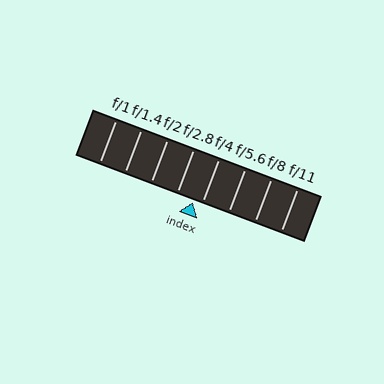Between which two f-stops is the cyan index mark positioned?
The index mark is between f/2.8 and f/4.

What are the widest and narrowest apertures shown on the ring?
The widest aperture shown is f/1 and the narrowest is f/11.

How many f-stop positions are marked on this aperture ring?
There are 8 f-stop positions marked.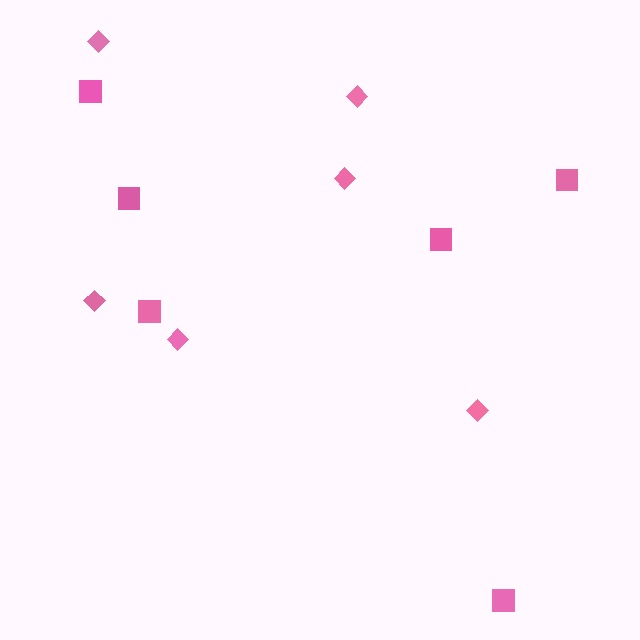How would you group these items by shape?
There are 2 groups: one group of squares (6) and one group of diamonds (6).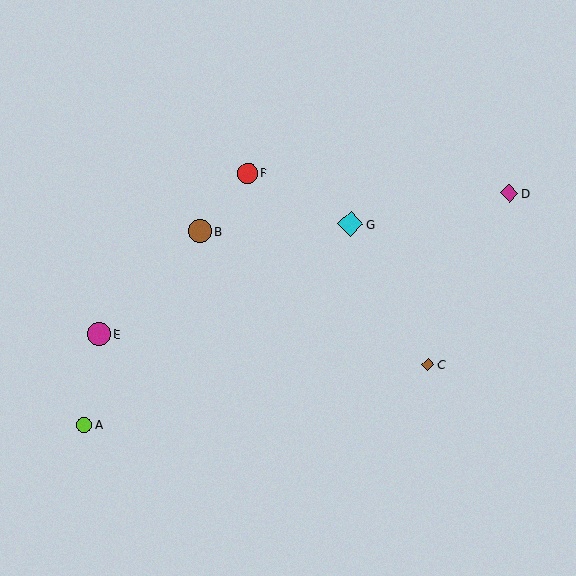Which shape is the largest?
The cyan diamond (labeled G) is the largest.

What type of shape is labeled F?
Shape F is a red circle.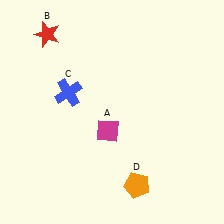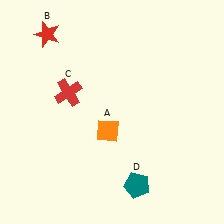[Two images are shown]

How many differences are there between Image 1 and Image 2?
There are 3 differences between the two images.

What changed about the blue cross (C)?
In Image 1, C is blue. In Image 2, it changed to red.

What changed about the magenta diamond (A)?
In Image 1, A is magenta. In Image 2, it changed to orange.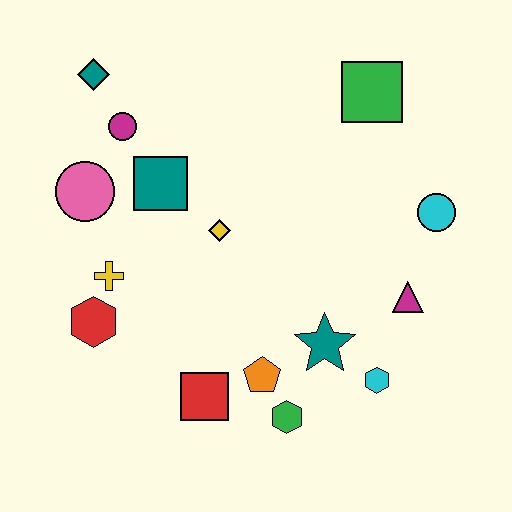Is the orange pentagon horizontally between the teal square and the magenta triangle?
Yes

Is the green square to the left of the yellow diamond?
No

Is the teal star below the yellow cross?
Yes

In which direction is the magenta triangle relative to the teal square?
The magenta triangle is to the right of the teal square.